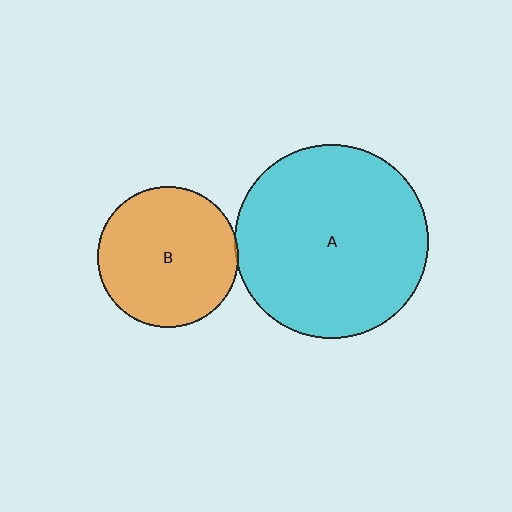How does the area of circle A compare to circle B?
Approximately 1.9 times.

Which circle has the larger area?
Circle A (cyan).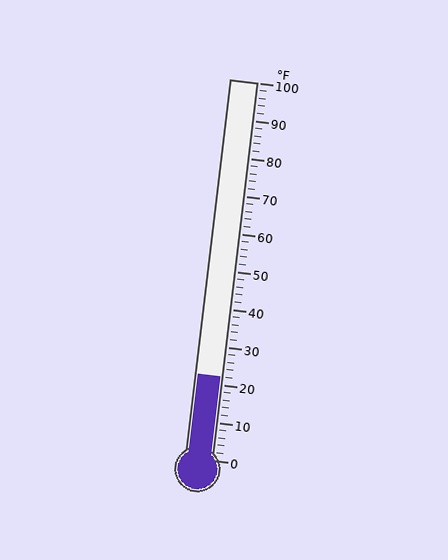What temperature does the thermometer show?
The thermometer shows approximately 22°F.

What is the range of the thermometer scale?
The thermometer scale ranges from 0°F to 100°F.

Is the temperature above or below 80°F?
The temperature is below 80°F.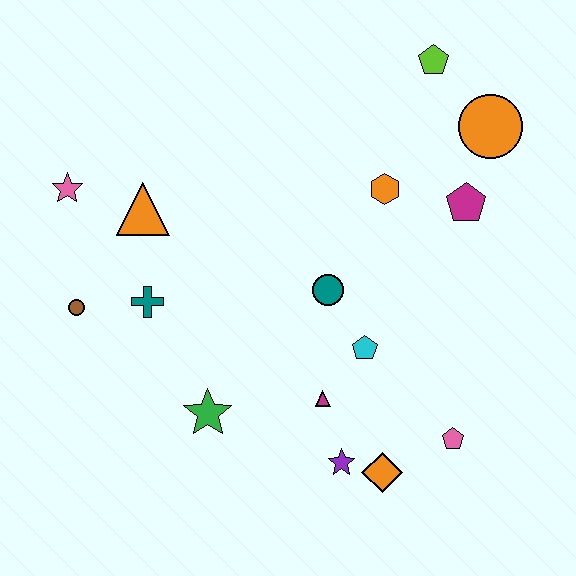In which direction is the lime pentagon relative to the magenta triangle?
The lime pentagon is above the magenta triangle.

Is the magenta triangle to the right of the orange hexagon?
No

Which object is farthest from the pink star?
The pink pentagon is farthest from the pink star.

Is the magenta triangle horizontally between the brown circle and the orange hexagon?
Yes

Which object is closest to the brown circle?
The teal cross is closest to the brown circle.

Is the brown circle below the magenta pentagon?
Yes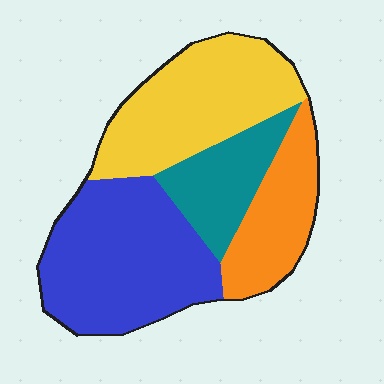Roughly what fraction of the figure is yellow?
Yellow takes up about one third (1/3) of the figure.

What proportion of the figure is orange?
Orange takes up about one sixth (1/6) of the figure.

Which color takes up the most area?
Blue, at roughly 35%.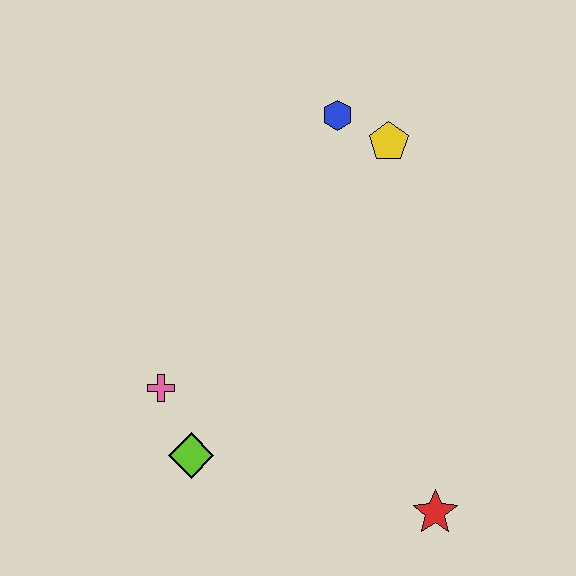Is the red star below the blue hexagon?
Yes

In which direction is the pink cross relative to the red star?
The pink cross is to the left of the red star.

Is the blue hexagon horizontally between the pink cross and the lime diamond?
No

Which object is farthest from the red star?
The blue hexagon is farthest from the red star.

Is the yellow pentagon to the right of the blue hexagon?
Yes